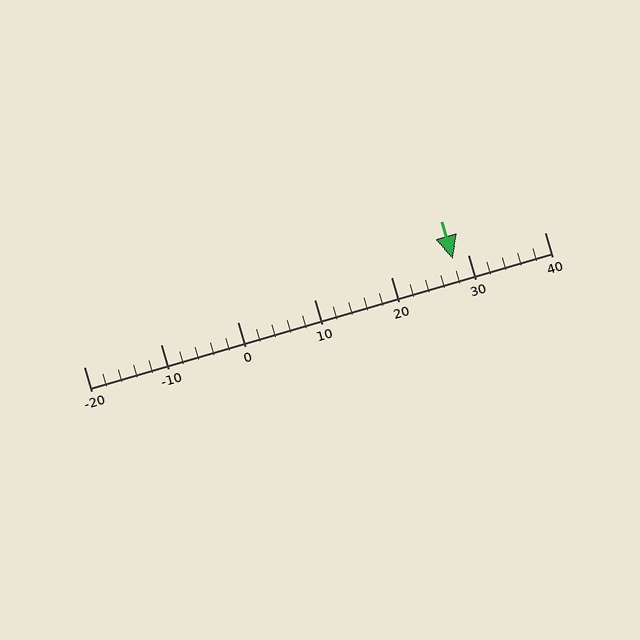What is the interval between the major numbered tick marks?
The major tick marks are spaced 10 units apart.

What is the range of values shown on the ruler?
The ruler shows values from -20 to 40.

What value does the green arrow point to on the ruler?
The green arrow points to approximately 28.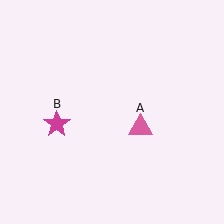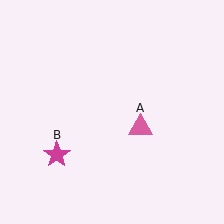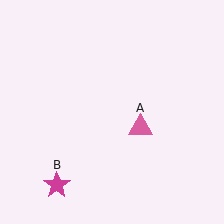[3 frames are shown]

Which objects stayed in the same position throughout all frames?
Pink triangle (object A) remained stationary.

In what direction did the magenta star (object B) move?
The magenta star (object B) moved down.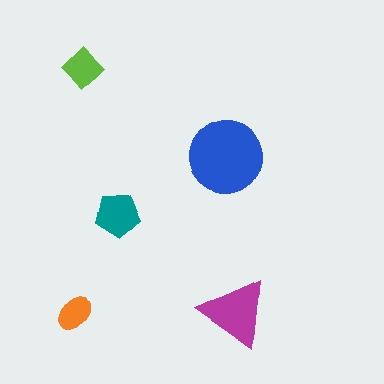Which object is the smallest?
The orange ellipse.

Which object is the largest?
The blue circle.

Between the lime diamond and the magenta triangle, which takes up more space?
The magenta triangle.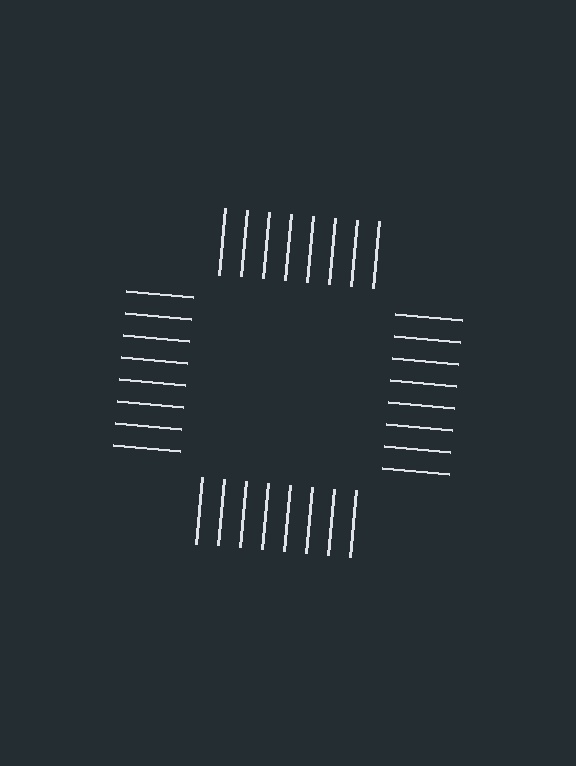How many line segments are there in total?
32 — 8 along each of the 4 edges.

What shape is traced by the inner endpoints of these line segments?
An illusory square — the line segments terminate on its edges but no continuous stroke is drawn.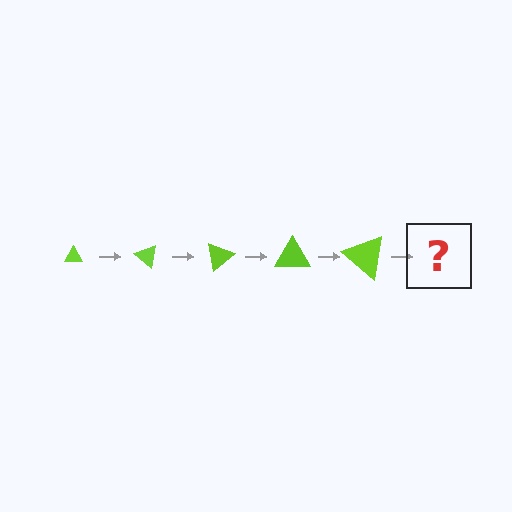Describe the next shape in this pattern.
It should be a triangle, larger than the previous one and rotated 200 degrees from the start.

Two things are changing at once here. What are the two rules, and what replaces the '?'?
The two rules are that the triangle grows larger each step and it rotates 40 degrees each step. The '?' should be a triangle, larger than the previous one and rotated 200 degrees from the start.